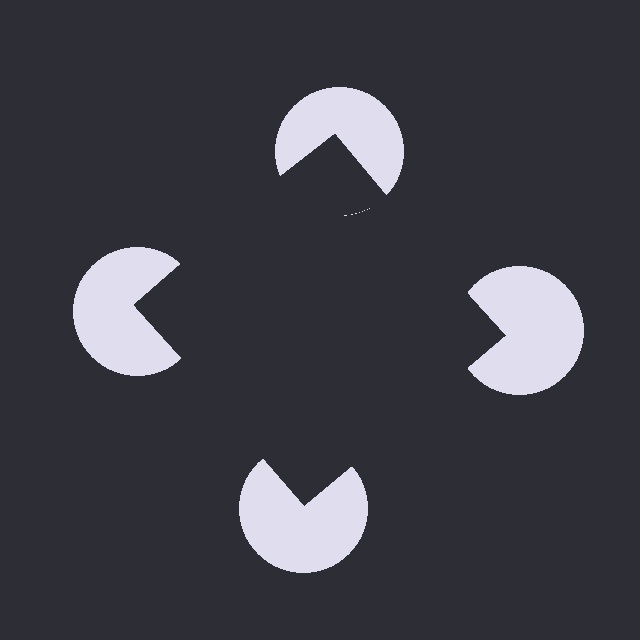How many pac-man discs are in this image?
There are 4 — one at each vertex of the illusory square.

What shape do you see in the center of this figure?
An illusory square — its edges are inferred from the aligned wedge cuts in the pac-man discs, not physically drawn.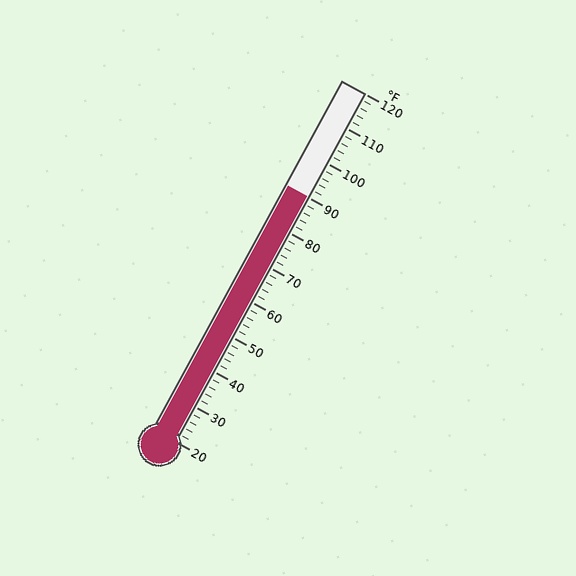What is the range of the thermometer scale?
The thermometer scale ranges from 20°F to 120°F.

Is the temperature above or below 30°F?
The temperature is above 30°F.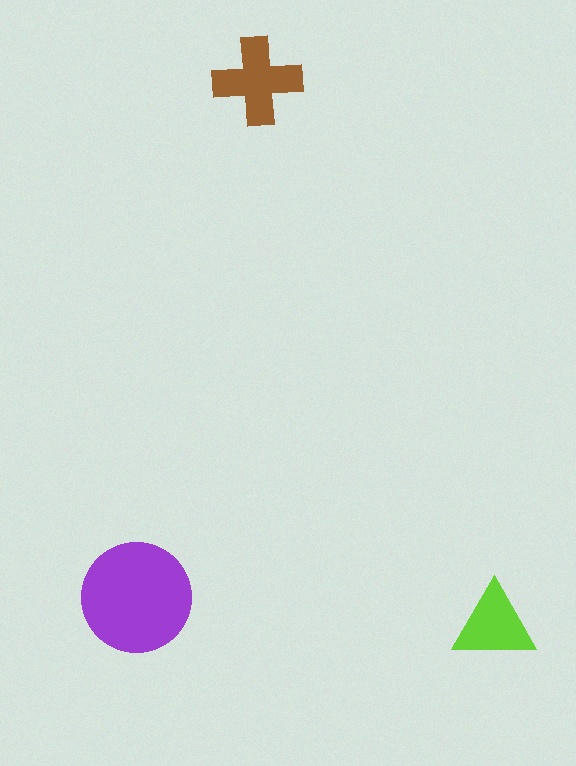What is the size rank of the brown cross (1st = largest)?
2nd.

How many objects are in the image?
There are 3 objects in the image.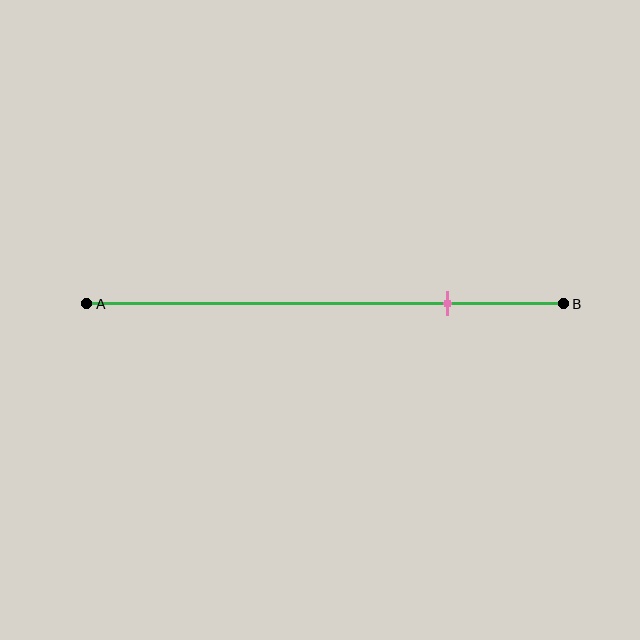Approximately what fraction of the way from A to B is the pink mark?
The pink mark is approximately 75% of the way from A to B.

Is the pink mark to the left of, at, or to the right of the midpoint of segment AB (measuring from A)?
The pink mark is to the right of the midpoint of segment AB.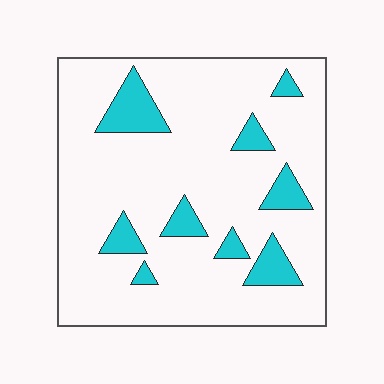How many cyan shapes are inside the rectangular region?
9.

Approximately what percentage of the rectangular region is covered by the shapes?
Approximately 15%.